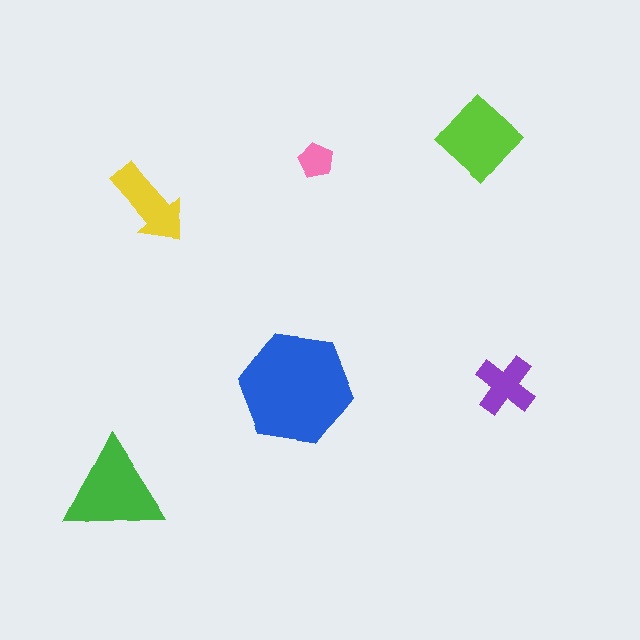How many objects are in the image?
There are 6 objects in the image.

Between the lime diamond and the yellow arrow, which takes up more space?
The lime diamond.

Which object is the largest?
The blue hexagon.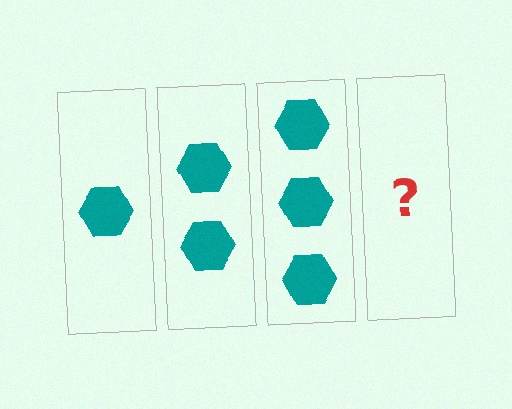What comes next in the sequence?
The next element should be 4 hexagons.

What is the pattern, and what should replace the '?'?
The pattern is that each step adds one more hexagon. The '?' should be 4 hexagons.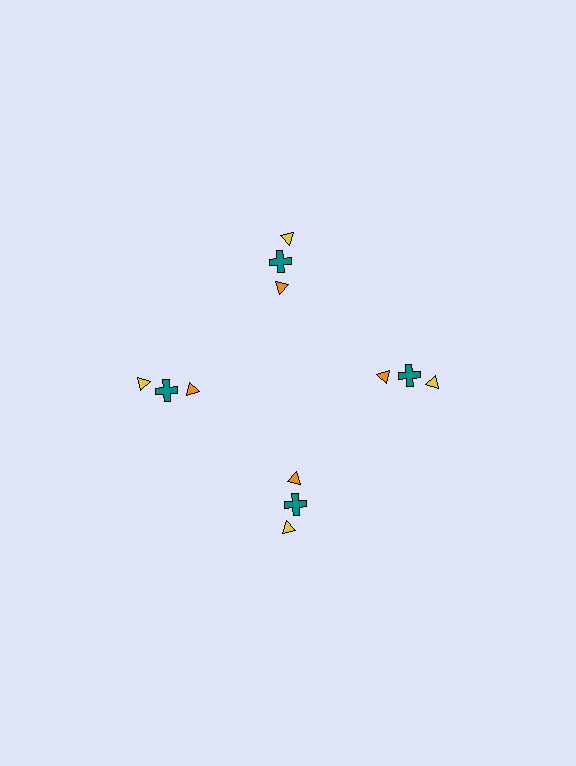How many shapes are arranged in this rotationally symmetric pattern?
There are 12 shapes, arranged in 4 groups of 3.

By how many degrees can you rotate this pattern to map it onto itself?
The pattern maps onto itself every 90 degrees of rotation.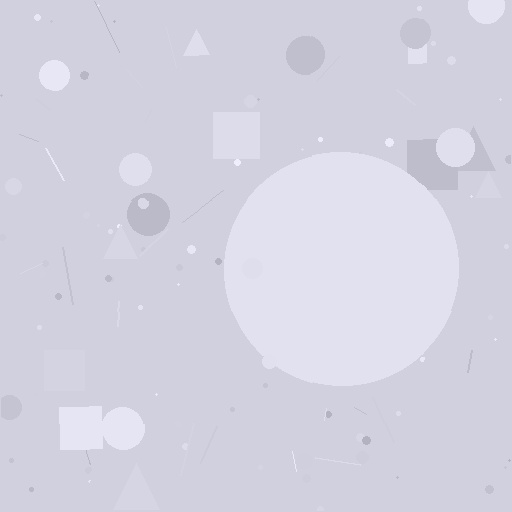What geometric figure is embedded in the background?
A circle is embedded in the background.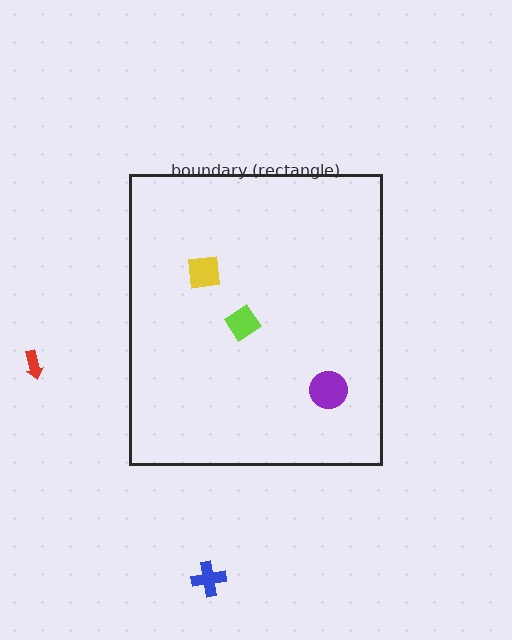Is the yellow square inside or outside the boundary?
Inside.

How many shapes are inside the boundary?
3 inside, 2 outside.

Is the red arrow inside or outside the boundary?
Outside.